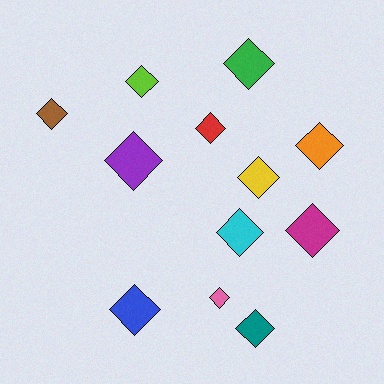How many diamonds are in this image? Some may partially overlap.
There are 12 diamonds.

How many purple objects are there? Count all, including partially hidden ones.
There is 1 purple object.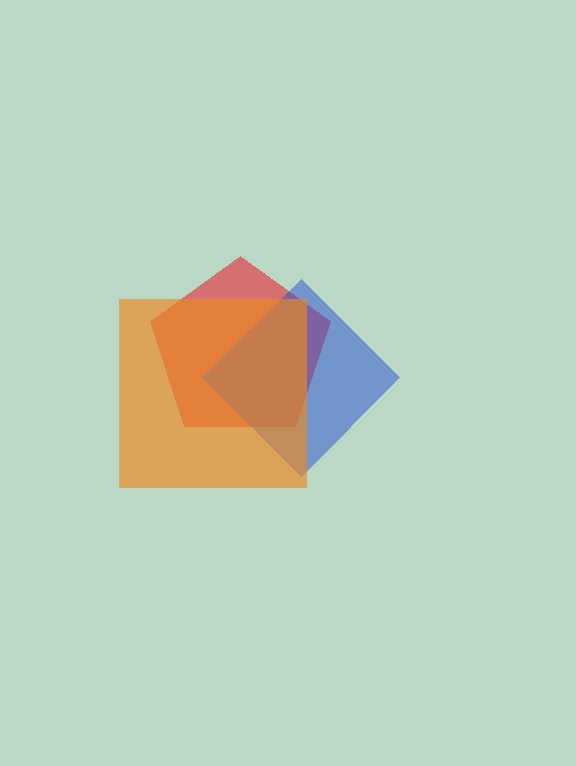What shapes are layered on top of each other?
The layered shapes are: a red pentagon, a blue diamond, an orange square.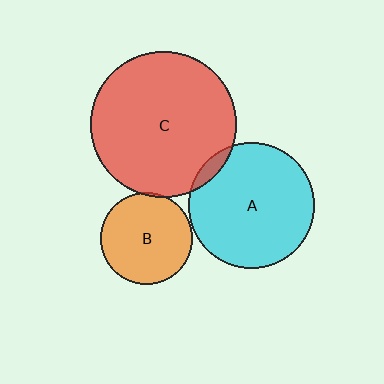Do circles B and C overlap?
Yes.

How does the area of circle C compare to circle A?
Approximately 1.3 times.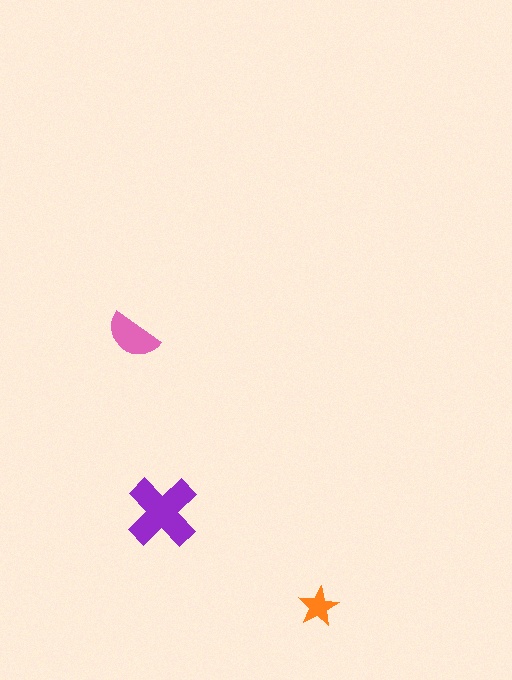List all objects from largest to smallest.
The purple cross, the pink semicircle, the orange star.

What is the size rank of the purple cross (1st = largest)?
1st.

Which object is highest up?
The pink semicircle is topmost.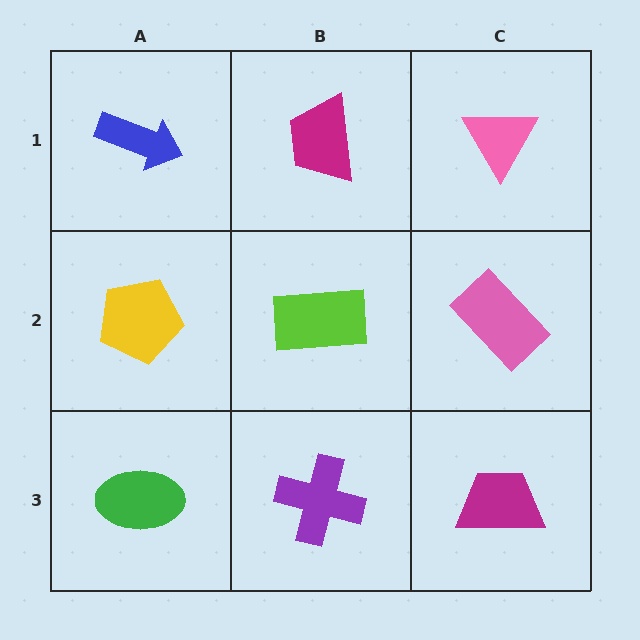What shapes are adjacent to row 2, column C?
A pink triangle (row 1, column C), a magenta trapezoid (row 3, column C), a lime rectangle (row 2, column B).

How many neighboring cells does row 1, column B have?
3.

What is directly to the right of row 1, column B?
A pink triangle.